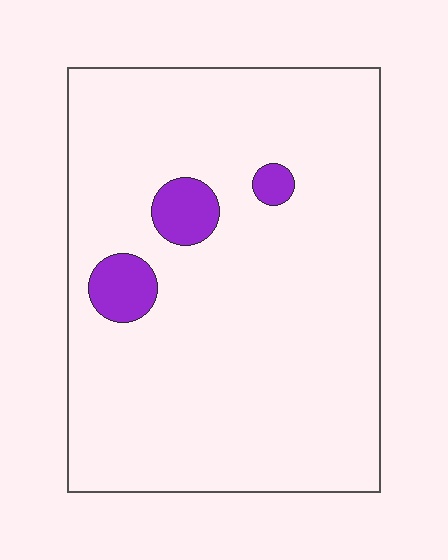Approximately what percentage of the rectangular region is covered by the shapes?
Approximately 5%.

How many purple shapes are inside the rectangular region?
3.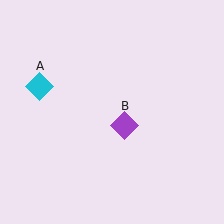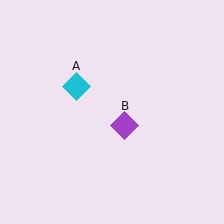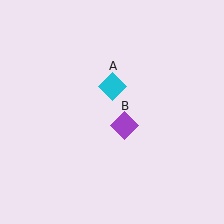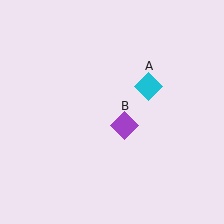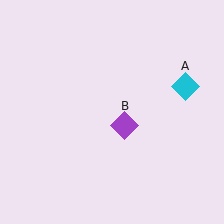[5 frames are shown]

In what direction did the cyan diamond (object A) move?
The cyan diamond (object A) moved right.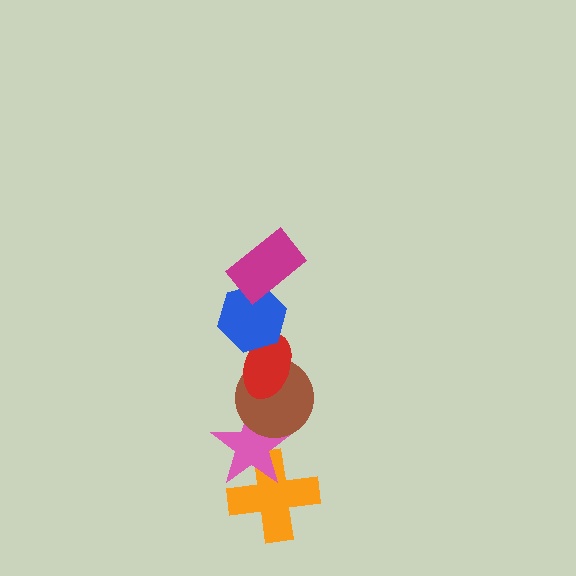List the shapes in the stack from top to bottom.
From top to bottom: the magenta rectangle, the blue hexagon, the red ellipse, the brown circle, the pink star, the orange cross.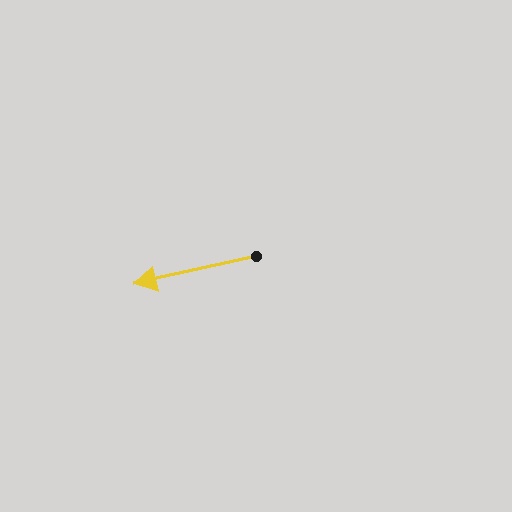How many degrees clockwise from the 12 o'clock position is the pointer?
Approximately 257 degrees.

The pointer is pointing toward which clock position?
Roughly 9 o'clock.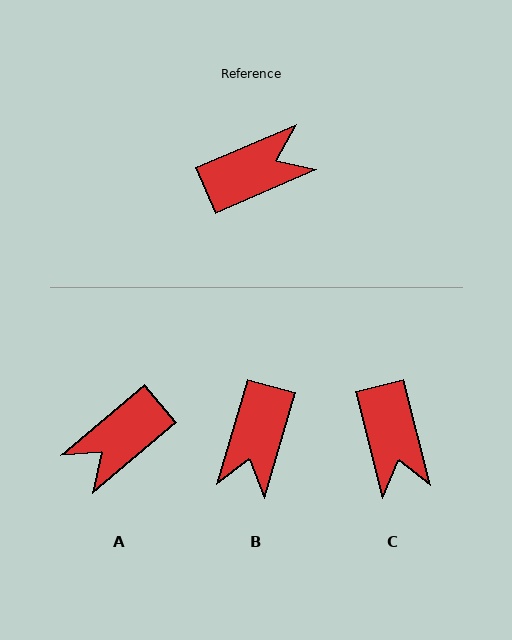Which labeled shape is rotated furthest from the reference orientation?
A, about 163 degrees away.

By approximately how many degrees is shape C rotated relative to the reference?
Approximately 99 degrees clockwise.